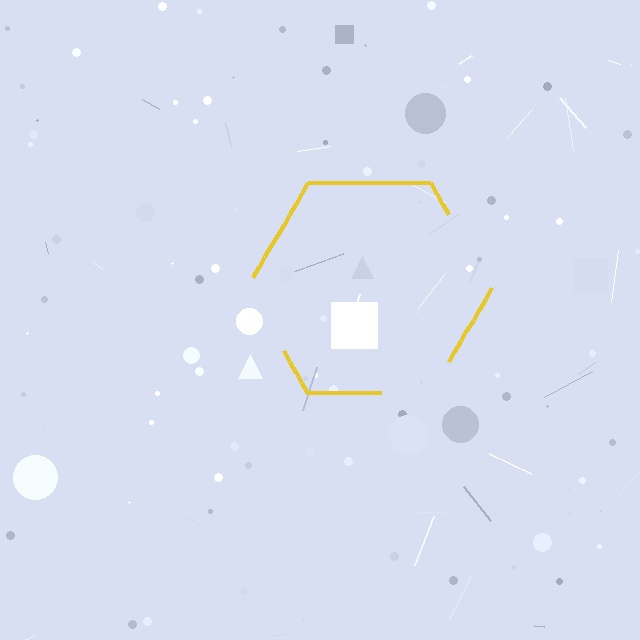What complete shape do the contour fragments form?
The contour fragments form a hexagon.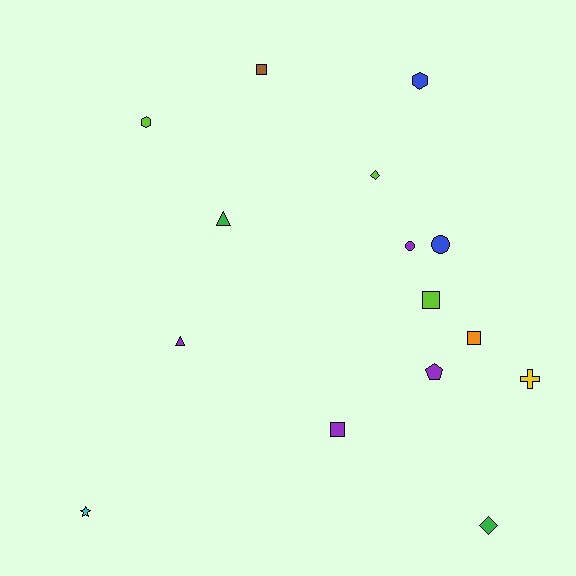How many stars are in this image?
There is 1 star.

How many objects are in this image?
There are 15 objects.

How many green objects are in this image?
There are 2 green objects.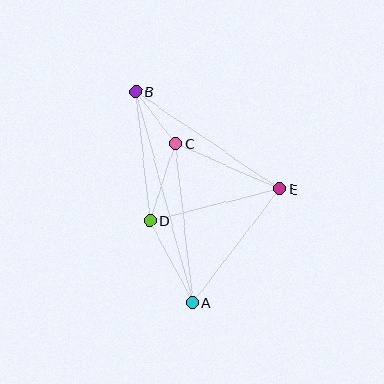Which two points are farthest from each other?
Points A and B are farthest from each other.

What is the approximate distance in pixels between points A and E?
The distance between A and E is approximately 143 pixels.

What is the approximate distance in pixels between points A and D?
The distance between A and D is approximately 93 pixels.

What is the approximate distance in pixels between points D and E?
The distance between D and E is approximately 134 pixels.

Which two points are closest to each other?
Points B and C are closest to each other.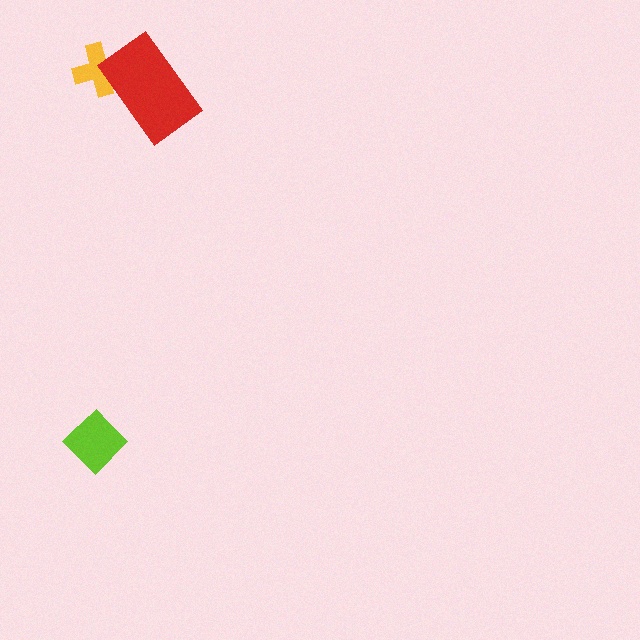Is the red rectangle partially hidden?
No, no other shape covers it.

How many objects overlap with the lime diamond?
0 objects overlap with the lime diamond.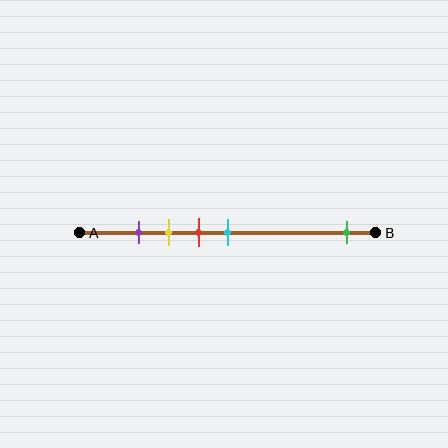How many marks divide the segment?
There are 5 marks dividing the segment.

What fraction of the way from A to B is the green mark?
The green mark is approximately 90% (0.9) of the way from A to B.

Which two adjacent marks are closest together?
The purple and yellow marks are the closest adjacent pair.